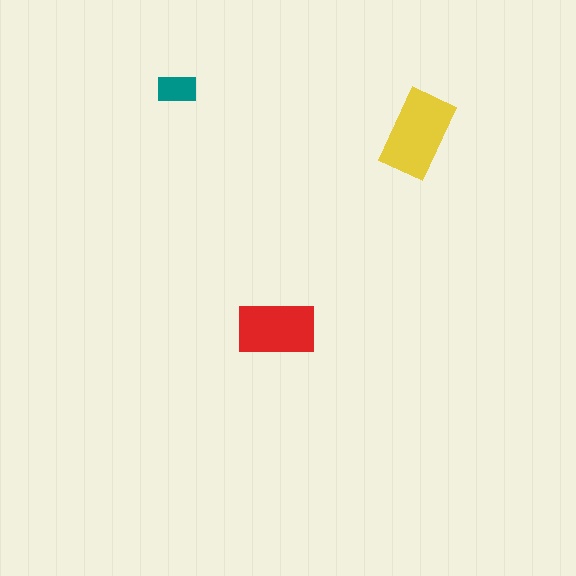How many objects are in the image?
There are 3 objects in the image.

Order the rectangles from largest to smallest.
the yellow one, the red one, the teal one.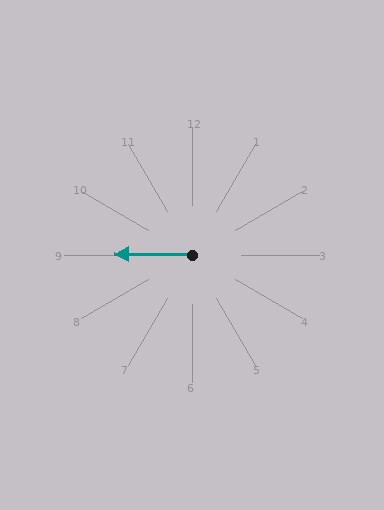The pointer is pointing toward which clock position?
Roughly 9 o'clock.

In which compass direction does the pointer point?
West.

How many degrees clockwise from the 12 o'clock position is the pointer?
Approximately 271 degrees.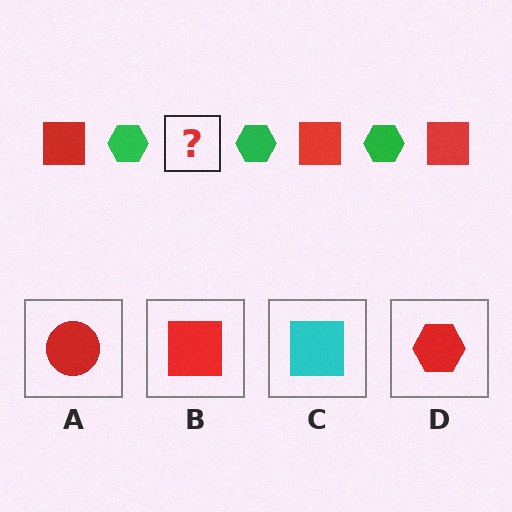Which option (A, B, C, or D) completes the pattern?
B.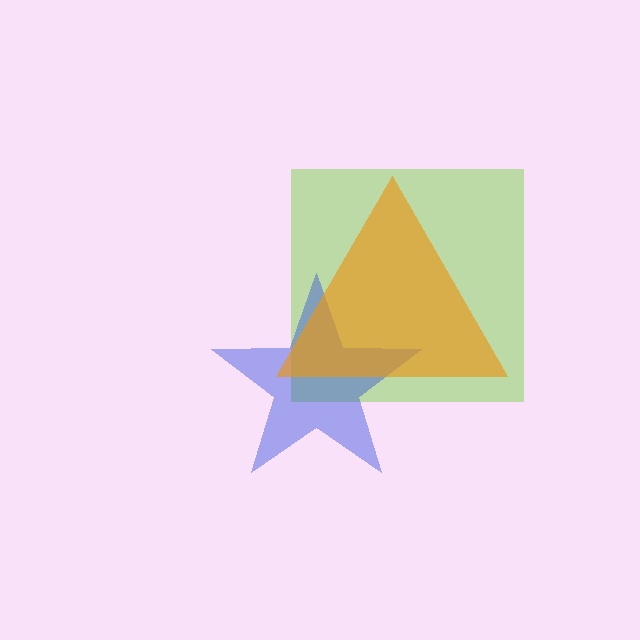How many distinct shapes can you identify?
There are 3 distinct shapes: a lime square, a blue star, an orange triangle.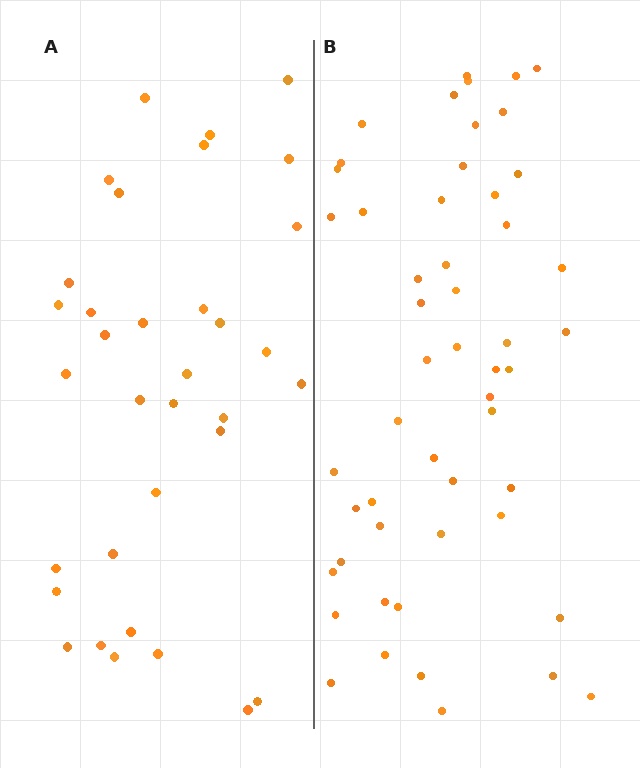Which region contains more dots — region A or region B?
Region B (the right region) has more dots.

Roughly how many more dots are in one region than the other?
Region B has approximately 20 more dots than region A.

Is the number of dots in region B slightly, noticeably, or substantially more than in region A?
Region B has substantially more. The ratio is roughly 1.5 to 1.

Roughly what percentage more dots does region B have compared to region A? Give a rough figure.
About 55% more.